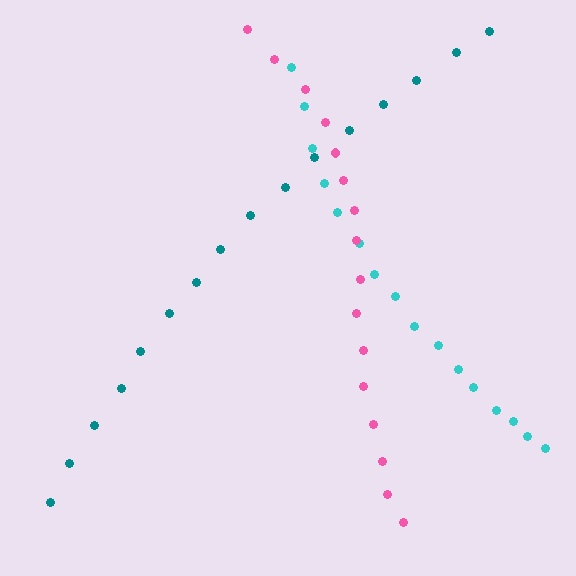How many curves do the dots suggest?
There are 3 distinct paths.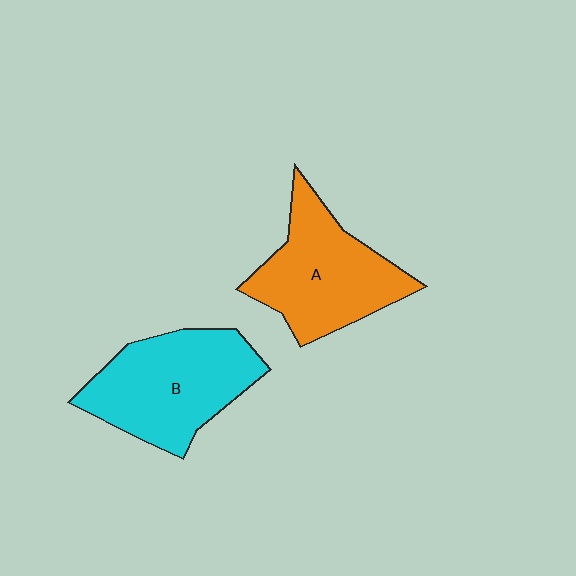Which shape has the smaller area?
Shape A (orange).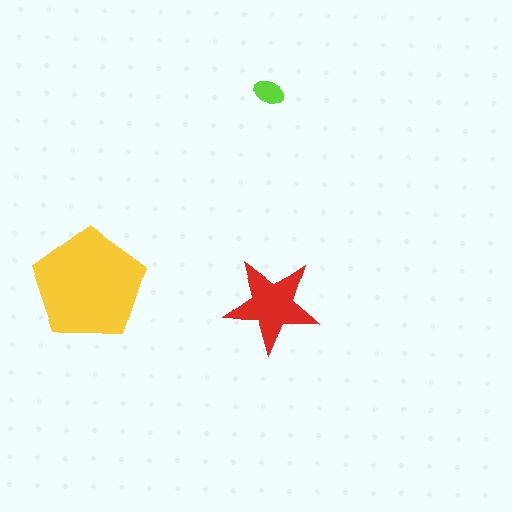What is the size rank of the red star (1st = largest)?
2nd.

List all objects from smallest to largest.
The lime ellipse, the red star, the yellow pentagon.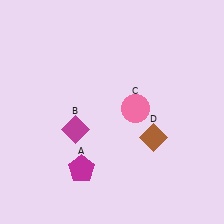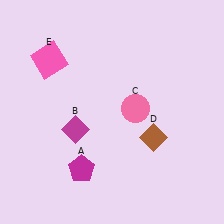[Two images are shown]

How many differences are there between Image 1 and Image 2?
There is 1 difference between the two images.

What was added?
A pink square (E) was added in Image 2.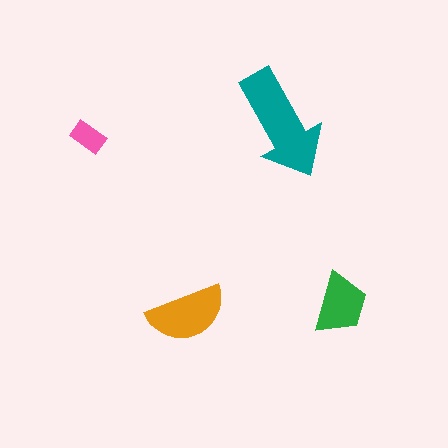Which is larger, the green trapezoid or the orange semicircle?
The orange semicircle.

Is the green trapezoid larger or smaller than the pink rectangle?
Larger.